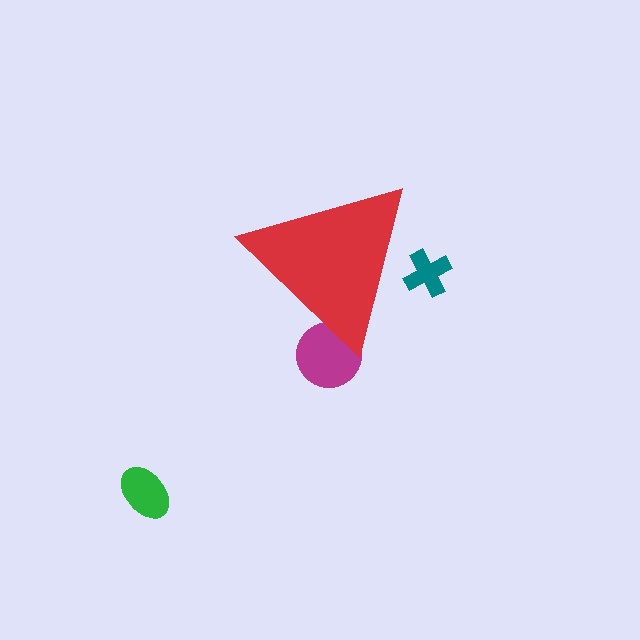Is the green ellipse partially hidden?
No, the green ellipse is fully visible.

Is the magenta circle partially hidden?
Yes, the magenta circle is partially hidden behind the red triangle.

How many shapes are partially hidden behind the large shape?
2 shapes are partially hidden.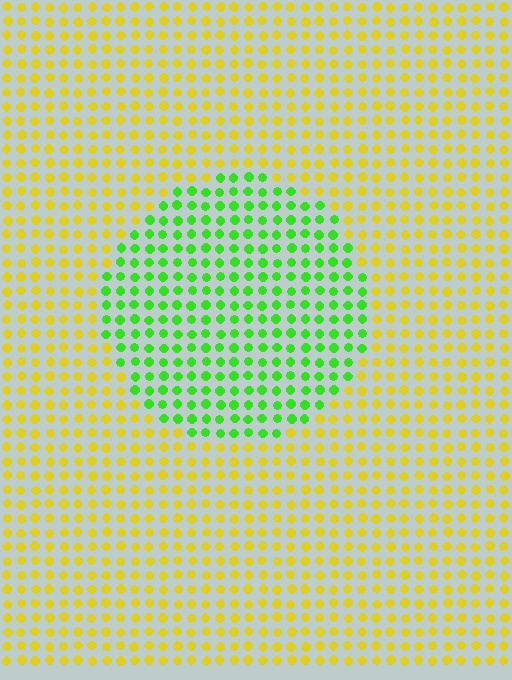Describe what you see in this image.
The image is filled with small yellow elements in a uniform arrangement. A circle-shaped region is visible where the elements are tinted to a slightly different hue, forming a subtle color boundary.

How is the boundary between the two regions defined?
The boundary is defined purely by a slight shift in hue (about 59 degrees). Spacing, size, and orientation are identical on both sides.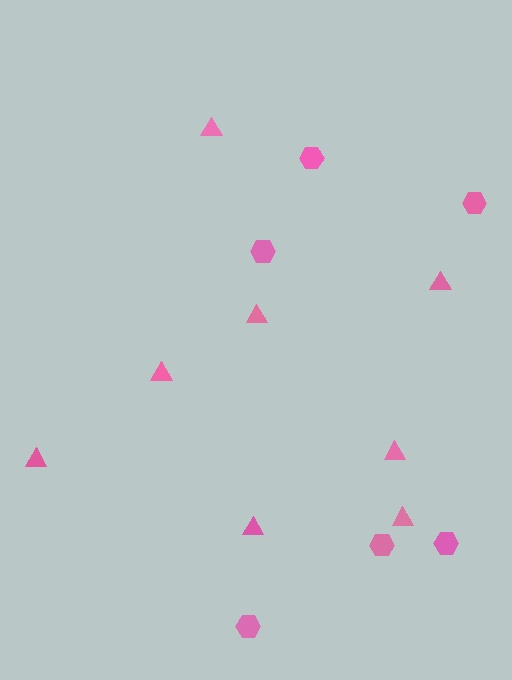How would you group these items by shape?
There are 2 groups: one group of hexagons (6) and one group of triangles (8).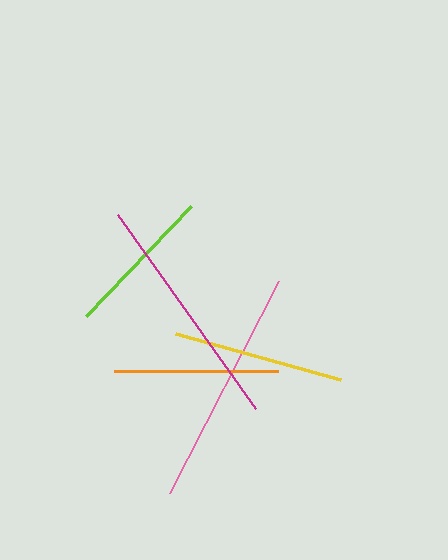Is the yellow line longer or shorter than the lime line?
The yellow line is longer than the lime line.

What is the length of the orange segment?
The orange segment is approximately 164 pixels long.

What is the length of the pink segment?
The pink segment is approximately 238 pixels long.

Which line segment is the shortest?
The lime line is the shortest at approximately 151 pixels.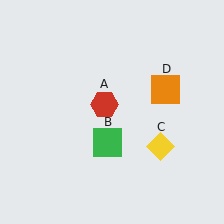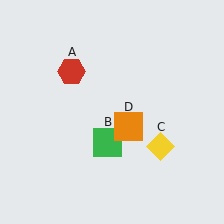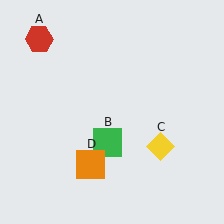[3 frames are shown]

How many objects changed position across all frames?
2 objects changed position: red hexagon (object A), orange square (object D).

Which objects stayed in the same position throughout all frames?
Green square (object B) and yellow diamond (object C) remained stationary.